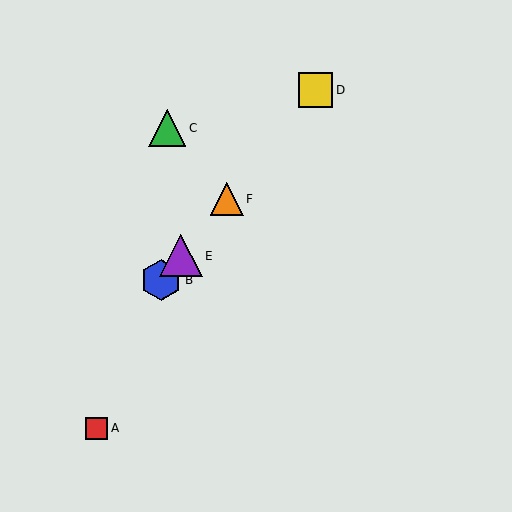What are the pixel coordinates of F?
Object F is at (227, 199).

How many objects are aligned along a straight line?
4 objects (B, D, E, F) are aligned along a straight line.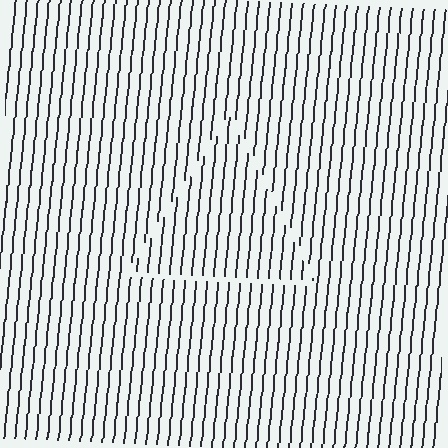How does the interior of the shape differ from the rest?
The interior of the shape contains the same grating, shifted by half a period — the contour is defined by the phase discontinuity where line-ends from the inner and outer gratings abut.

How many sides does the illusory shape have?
3 sides — the line-ends trace a triangle.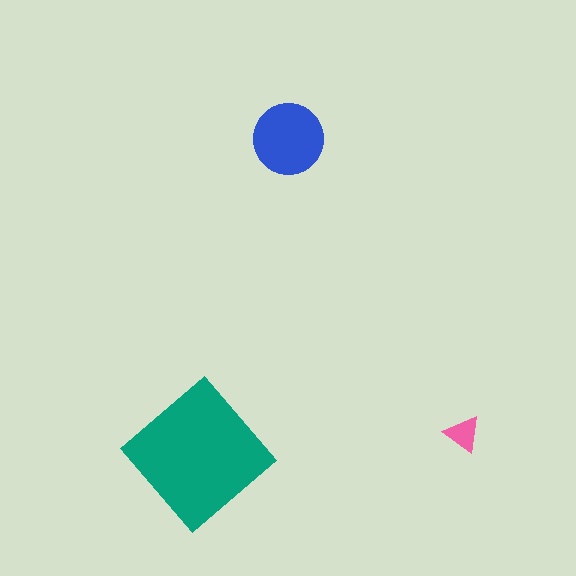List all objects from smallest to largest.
The pink triangle, the blue circle, the teal diamond.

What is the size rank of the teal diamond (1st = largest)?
1st.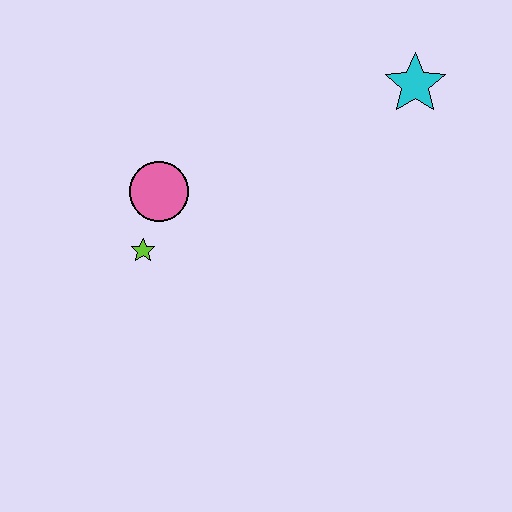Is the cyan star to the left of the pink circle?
No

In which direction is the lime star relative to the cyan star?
The lime star is to the left of the cyan star.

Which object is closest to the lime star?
The pink circle is closest to the lime star.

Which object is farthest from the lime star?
The cyan star is farthest from the lime star.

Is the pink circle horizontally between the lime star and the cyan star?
Yes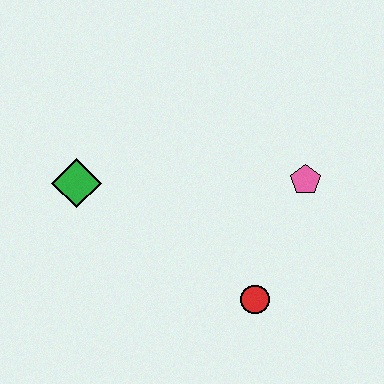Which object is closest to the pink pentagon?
The red circle is closest to the pink pentagon.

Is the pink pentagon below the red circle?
No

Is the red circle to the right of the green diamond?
Yes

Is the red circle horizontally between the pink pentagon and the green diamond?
Yes